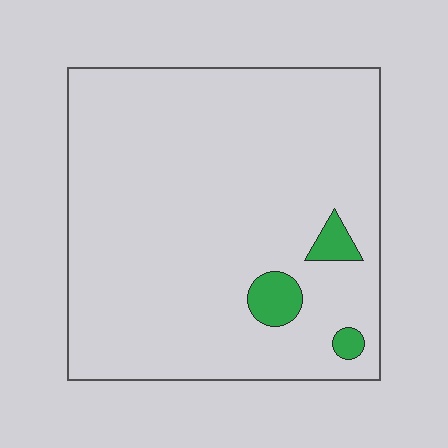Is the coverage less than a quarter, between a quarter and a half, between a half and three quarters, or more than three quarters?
Less than a quarter.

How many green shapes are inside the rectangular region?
3.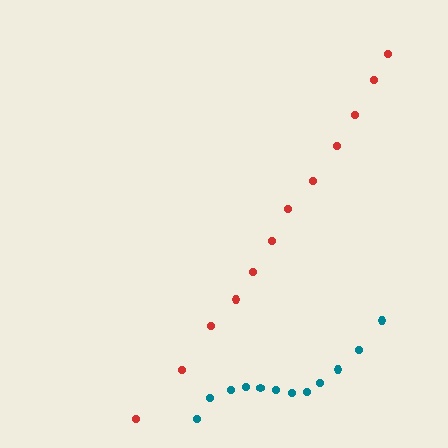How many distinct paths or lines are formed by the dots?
There are 2 distinct paths.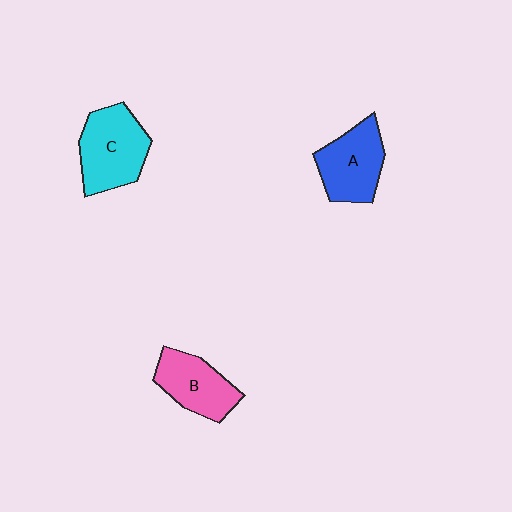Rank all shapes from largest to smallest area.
From largest to smallest: C (cyan), A (blue), B (pink).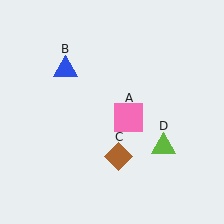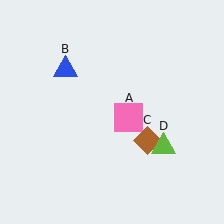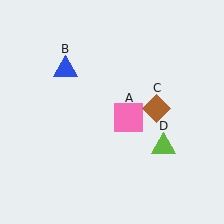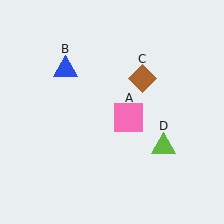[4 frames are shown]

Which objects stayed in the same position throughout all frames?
Pink square (object A) and blue triangle (object B) and lime triangle (object D) remained stationary.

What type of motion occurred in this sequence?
The brown diamond (object C) rotated counterclockwise around the center of the scene.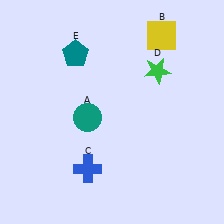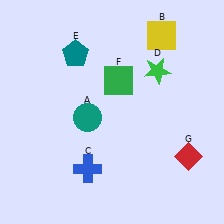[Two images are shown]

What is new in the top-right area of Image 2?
A green square (F) was added in the top-right area of Image 2.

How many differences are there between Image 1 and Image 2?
There are 2 differences between the two images.